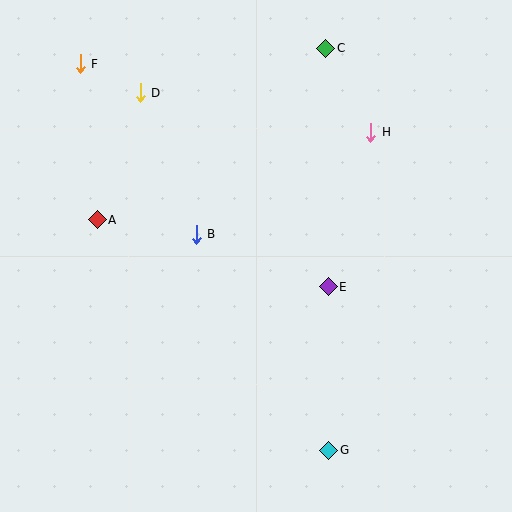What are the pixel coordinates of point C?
Point C is at (326, 48).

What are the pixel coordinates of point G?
Point G is at (329, 450).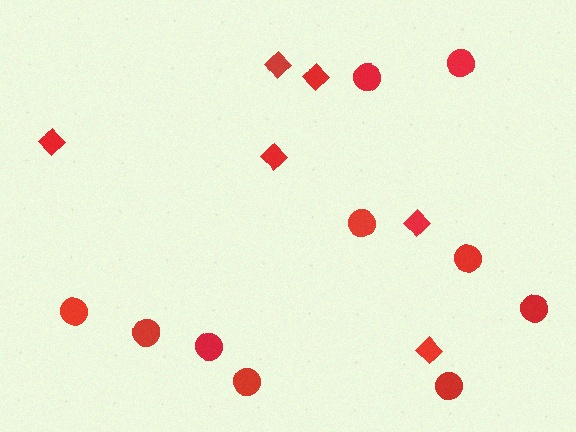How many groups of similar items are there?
There are 2 groups: one group of circles (10) and one group of diamonds (6).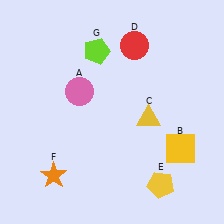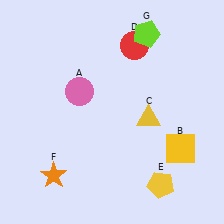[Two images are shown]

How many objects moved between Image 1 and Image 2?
1 object moved between the two images.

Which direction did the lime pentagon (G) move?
The lime pentagon (G) moved right.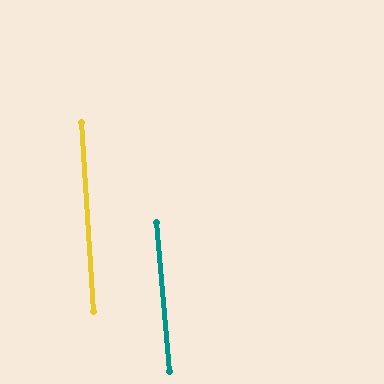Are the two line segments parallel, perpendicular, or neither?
Parallel — their directions differ by only 1.6°.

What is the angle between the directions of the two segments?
Approximately 2 degrees.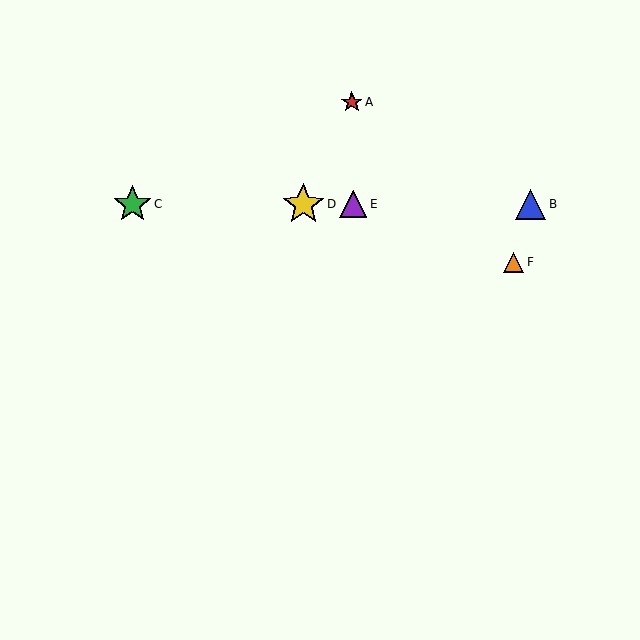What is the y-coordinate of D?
Object D is at y≈204.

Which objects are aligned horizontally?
Objects B, C, D, E are aligned horizontally.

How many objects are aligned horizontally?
4 objects (B, C, D, E) are aligned horizontally.